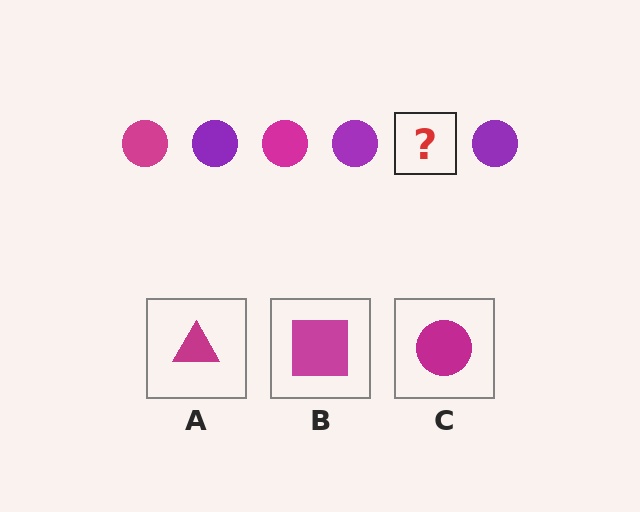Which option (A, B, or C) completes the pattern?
C.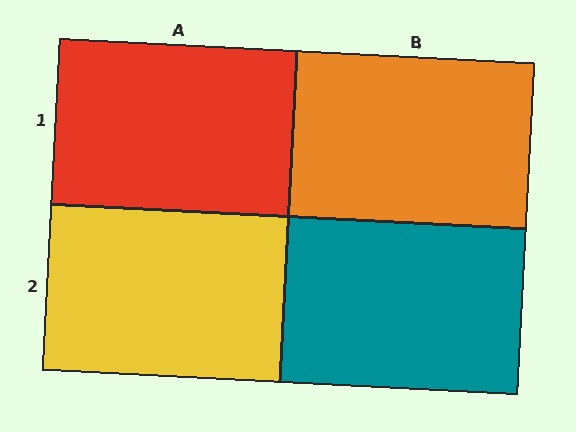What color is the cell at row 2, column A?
Yellow.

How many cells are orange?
1 cell is orange.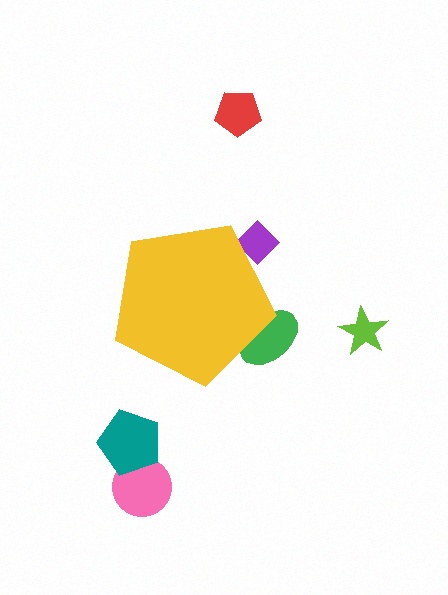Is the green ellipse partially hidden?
Yes, the green ellipse is partially hidden behind the yellow pentagon.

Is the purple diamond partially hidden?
Yes, the purple diamond is partially hidden behind the yellow pentagon.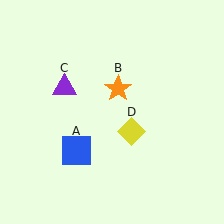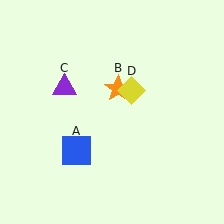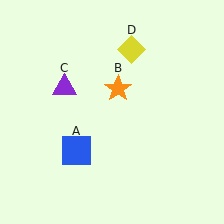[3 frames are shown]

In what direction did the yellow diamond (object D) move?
The yellow diamond (object D) moved up.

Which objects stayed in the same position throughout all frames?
Blue square (object A) and orange star (object B) and purple triangle (object C) remained stationary.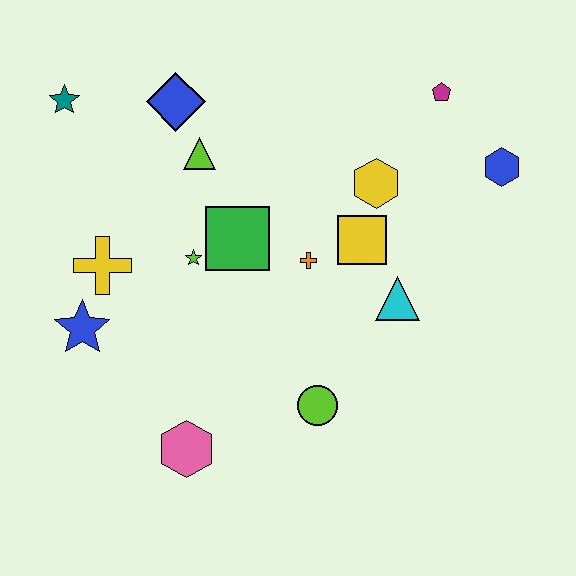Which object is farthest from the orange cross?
The teal star is farthest from the orange cross.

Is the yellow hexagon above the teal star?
No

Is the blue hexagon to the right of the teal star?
Yes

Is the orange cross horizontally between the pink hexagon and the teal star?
No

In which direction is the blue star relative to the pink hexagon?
The blue star is above the pink hexagon.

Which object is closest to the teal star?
The blue diamond is closest to the teal star.